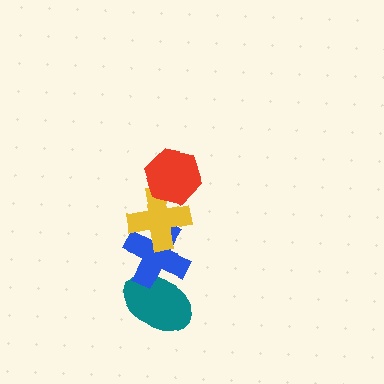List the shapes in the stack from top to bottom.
From top to bottom: the red hexagon, the yellow cross, the blue cross, the teal ellipse.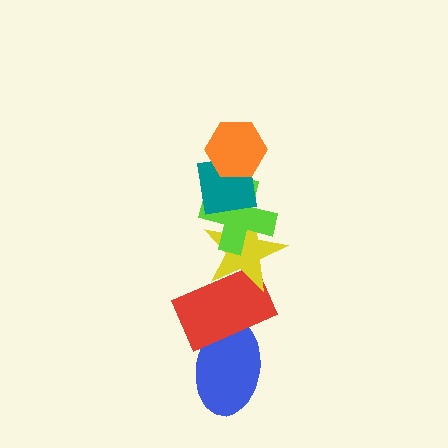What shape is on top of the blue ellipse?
The red rectangle is on top of the blue ellipse.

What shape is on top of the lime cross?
The teal square is on top of the lime cross.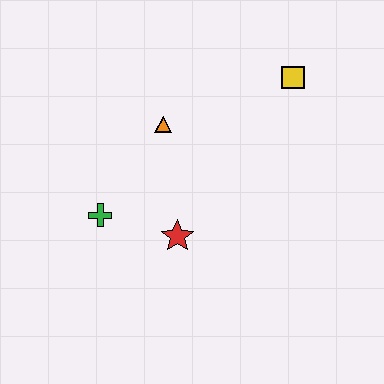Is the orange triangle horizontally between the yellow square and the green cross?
Yes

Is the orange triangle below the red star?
No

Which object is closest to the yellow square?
The orange triangle is closest to the yellow square.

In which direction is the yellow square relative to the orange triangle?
The yellow square is to the right of the orange triangle.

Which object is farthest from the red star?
The yellow square is farthest from the red star.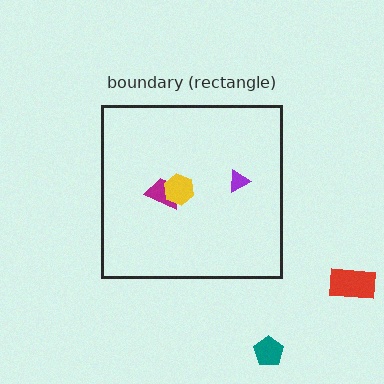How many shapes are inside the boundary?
3 inside, 2 outside.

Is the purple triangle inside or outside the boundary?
Inside.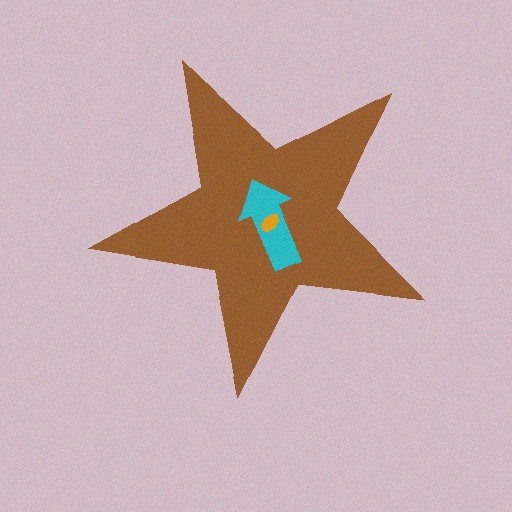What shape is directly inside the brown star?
The cyan arrow.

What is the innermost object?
The orange ellipse.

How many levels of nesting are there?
3.